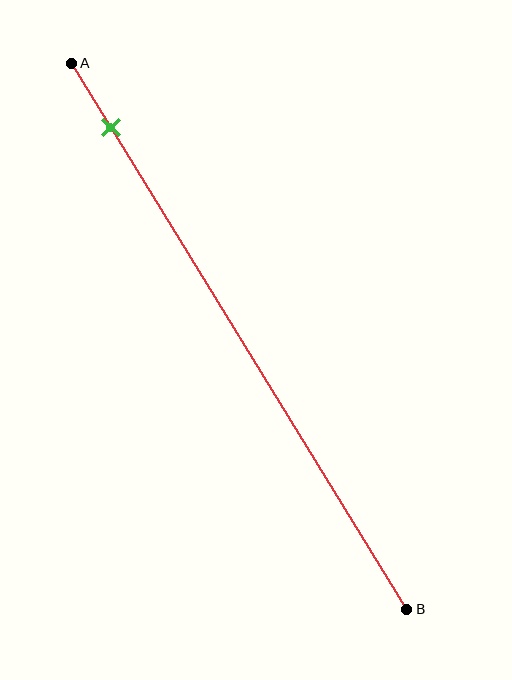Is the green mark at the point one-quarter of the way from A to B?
No, the mark is at about 10% from A, not at the 25% one-quarter point.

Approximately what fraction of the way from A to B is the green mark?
The green mark is approximately 10% of the way from A to B.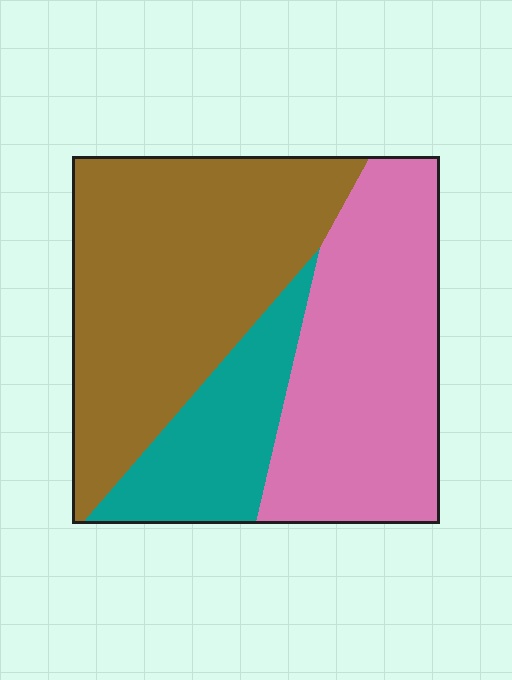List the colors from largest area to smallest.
From largest to smallest: brown, pink, teal.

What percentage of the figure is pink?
Pink takes up between a third and a half of the figure.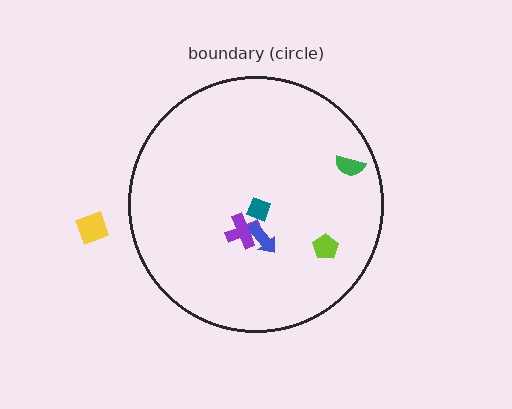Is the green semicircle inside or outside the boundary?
Inside.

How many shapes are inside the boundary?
5 inside, 1 outside.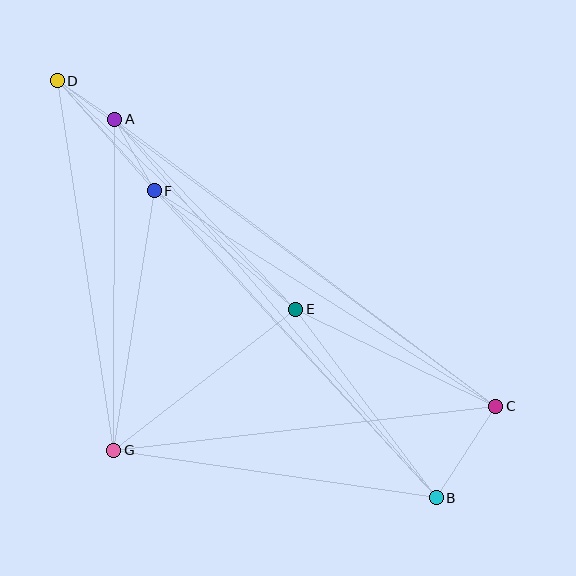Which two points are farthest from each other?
Points B and D are farthest from each other.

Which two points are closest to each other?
Points A and D are closest to each other.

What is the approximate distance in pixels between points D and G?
The distance between D and G is approximately 374 pixels.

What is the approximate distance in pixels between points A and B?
The distance between A and B is approximately 497 pixels.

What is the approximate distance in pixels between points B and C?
The distance between B and C is approximately 109 pixels.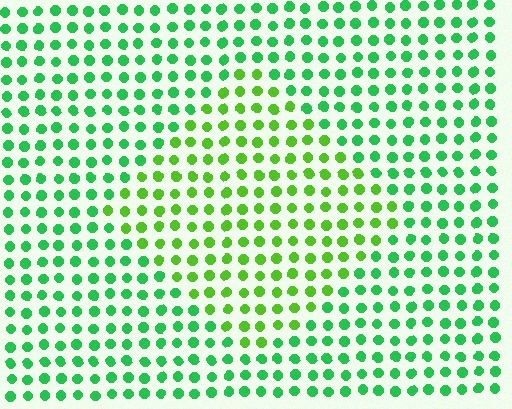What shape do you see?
I see a diamond.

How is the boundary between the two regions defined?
The boundary is defined purely by a slight shift in hue (about 33 degrees). Spacing, size, and orientation are identical on both sides.